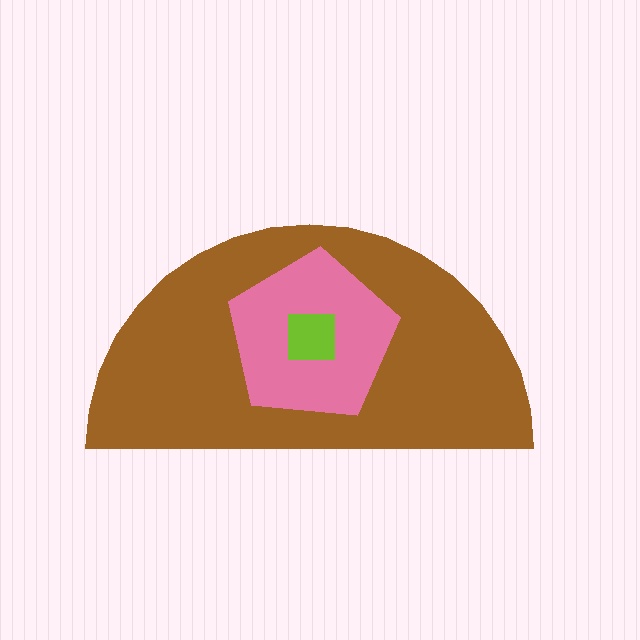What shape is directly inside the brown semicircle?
The pink pentagon.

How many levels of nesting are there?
3.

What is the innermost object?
The lime square.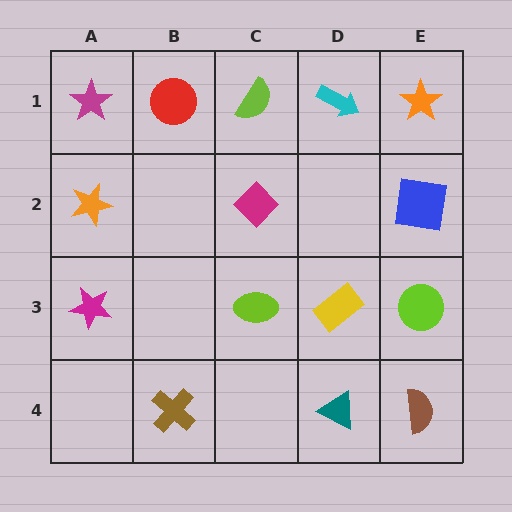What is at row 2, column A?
An orange star.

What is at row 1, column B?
A red circle.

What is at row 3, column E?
A lime circle.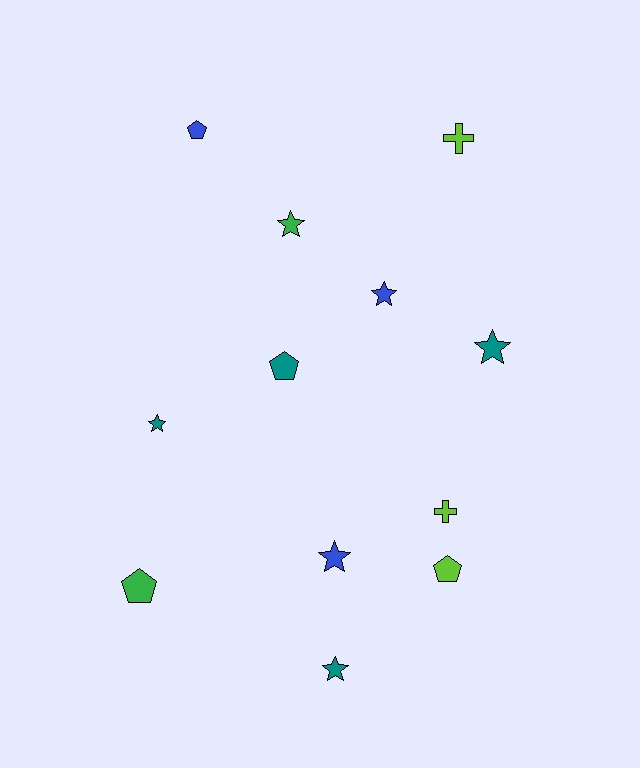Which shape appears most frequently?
Star, with 6 objects.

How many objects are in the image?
There are 12 objects.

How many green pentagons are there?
There is 1 green pentagon.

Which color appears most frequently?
Teal, with 4 objects.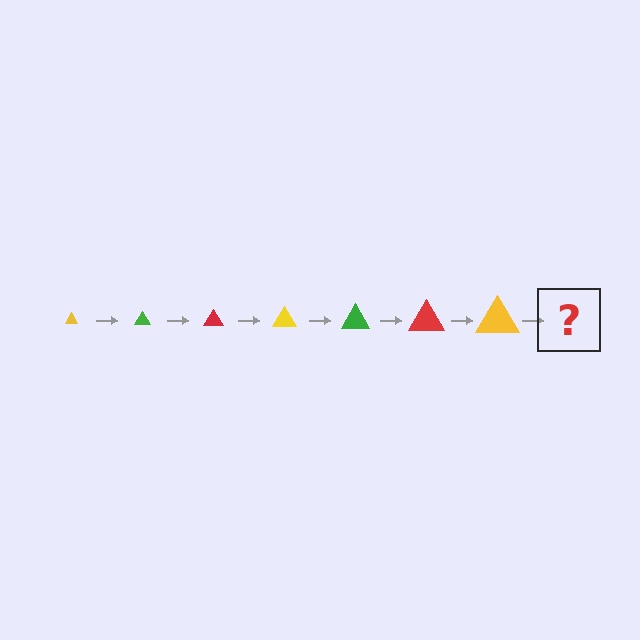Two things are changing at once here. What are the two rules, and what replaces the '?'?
The two rules are that the triangle grows larger each step and the color cycles through yellow, green, and red. The '?' should be a green triangle, larger than the previous one.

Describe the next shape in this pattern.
It should be a green triangle, larger than the previous one.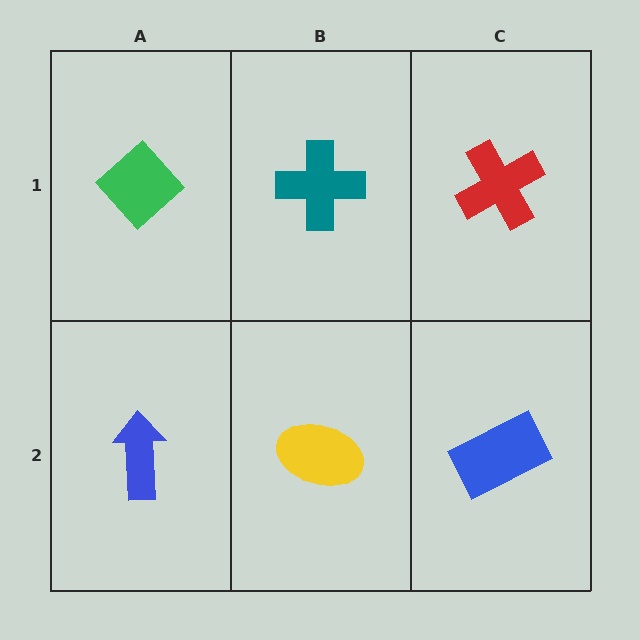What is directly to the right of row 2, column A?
A yellow ellipse.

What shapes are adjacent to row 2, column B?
A teal cross (row 1, column B), a blue arrow (row 2, column A), a blue rectangle (row 2, column C).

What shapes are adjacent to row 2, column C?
A red cross (row 1, column C), a yellow ellipse (row 2, column B).